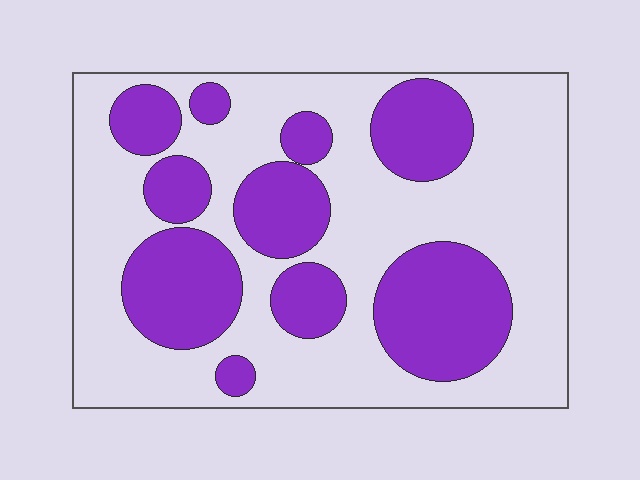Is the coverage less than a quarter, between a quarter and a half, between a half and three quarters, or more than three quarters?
Between a quarter and a half.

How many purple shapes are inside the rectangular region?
10.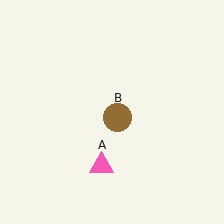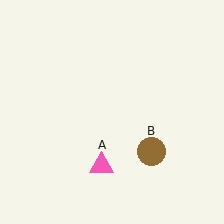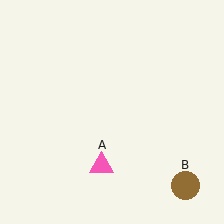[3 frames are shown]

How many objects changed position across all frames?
1 object changed position: brown circle (object B).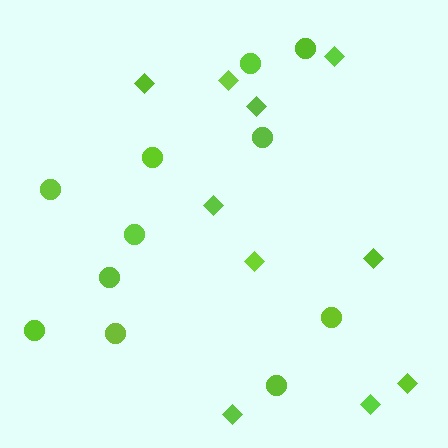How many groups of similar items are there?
There are 2 groups: one group of circles (11) and one group of diamonds (10).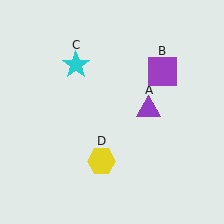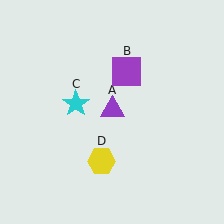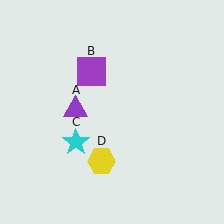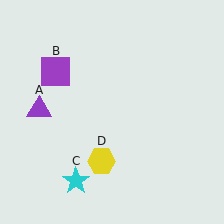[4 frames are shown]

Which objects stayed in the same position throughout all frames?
Yellow hexagon (object D) remained stationary.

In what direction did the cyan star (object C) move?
The cyan star (object C) moved down.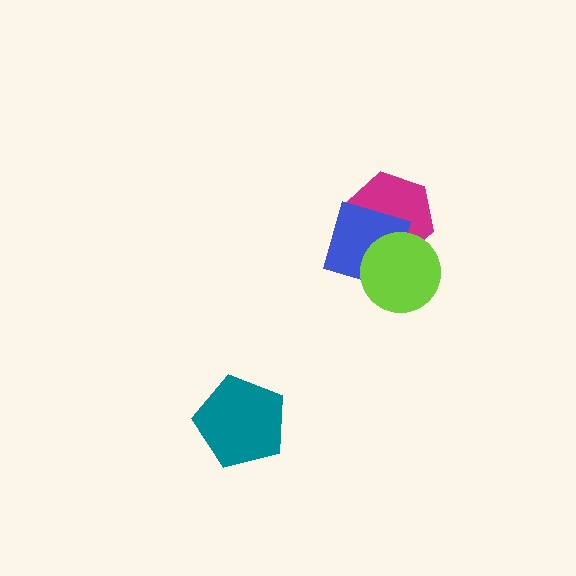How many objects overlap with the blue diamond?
2 objects overlap with the blue diamond.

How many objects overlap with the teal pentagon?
0 objects overlap with the teal pentagon.